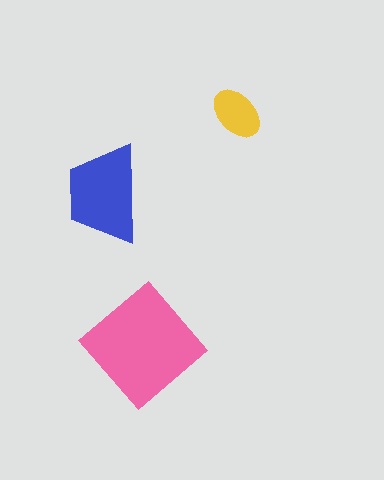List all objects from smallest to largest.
The yellow ellipse, the blue trapezoid, the pink diamond.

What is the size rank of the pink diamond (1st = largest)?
1st.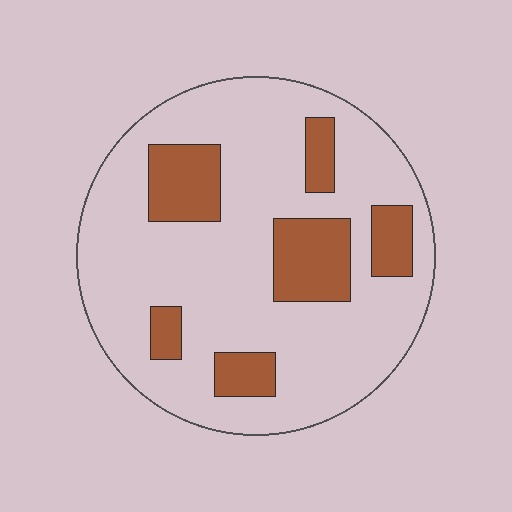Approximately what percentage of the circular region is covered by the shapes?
Approximately 20%.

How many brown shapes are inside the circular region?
6.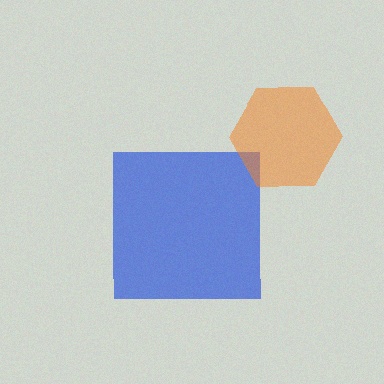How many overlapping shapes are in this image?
There are 2 overlapping shapes in the image.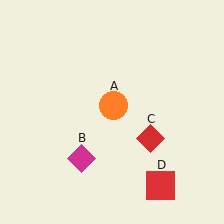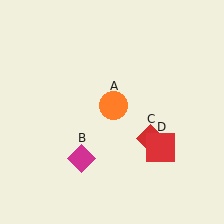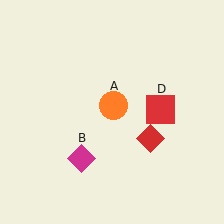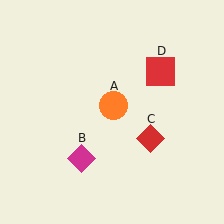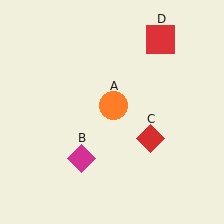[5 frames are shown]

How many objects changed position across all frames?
1 object changed position: red square (object D).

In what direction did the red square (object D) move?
The red square (object D) moved up.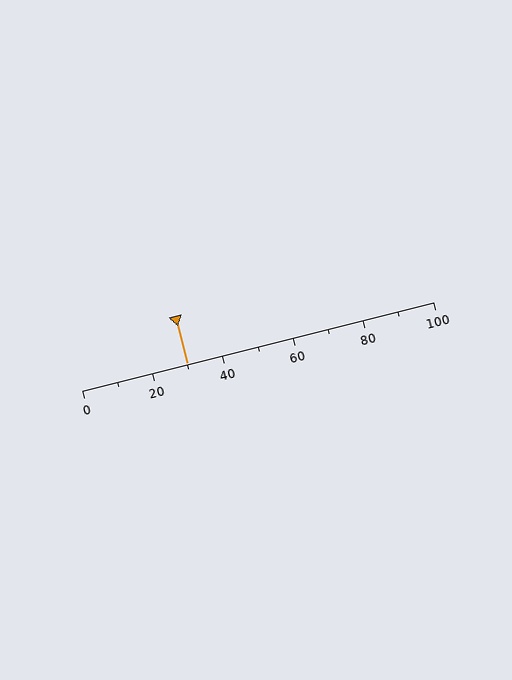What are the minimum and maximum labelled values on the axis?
The axis runs from 0 to 100.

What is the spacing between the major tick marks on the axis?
The major ticks are spaced 20 apart.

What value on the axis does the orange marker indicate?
The marker indicates approximately 30.